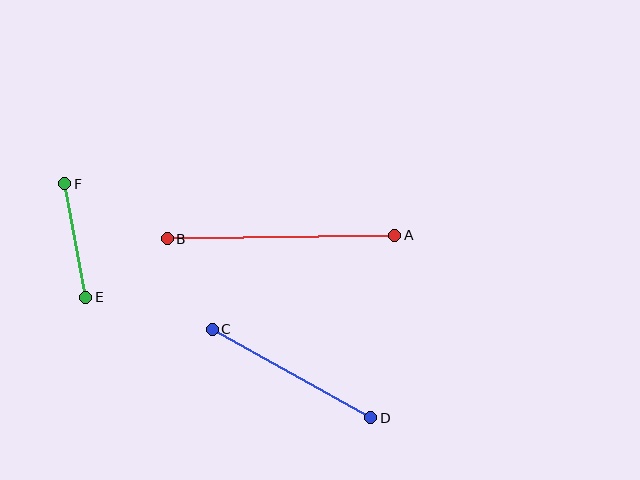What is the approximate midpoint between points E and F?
The midpoint is at approximately (75, 241) pixels.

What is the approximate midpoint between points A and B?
The midpoint is at approximately (281, 237) pixels.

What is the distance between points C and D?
The distance is approximately 182 pixels.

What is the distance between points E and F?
The distance is approximately 116 pixels.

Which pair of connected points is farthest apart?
Points A and B are farthest apart.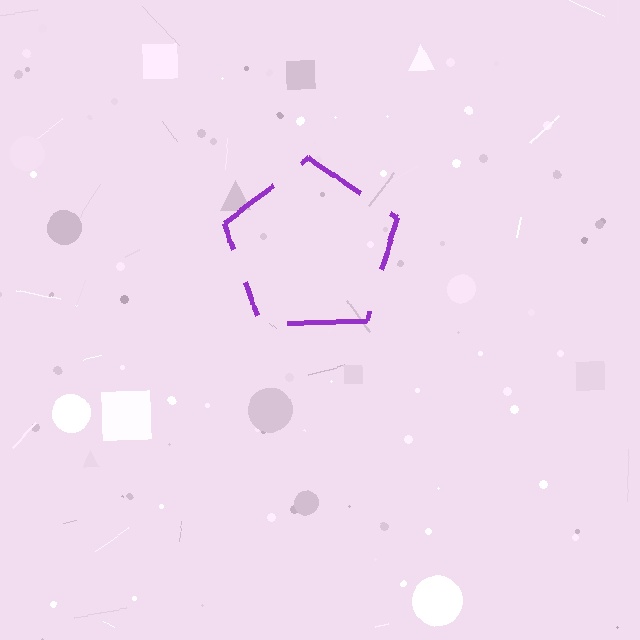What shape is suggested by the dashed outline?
The dashed outline suggests a pentagon.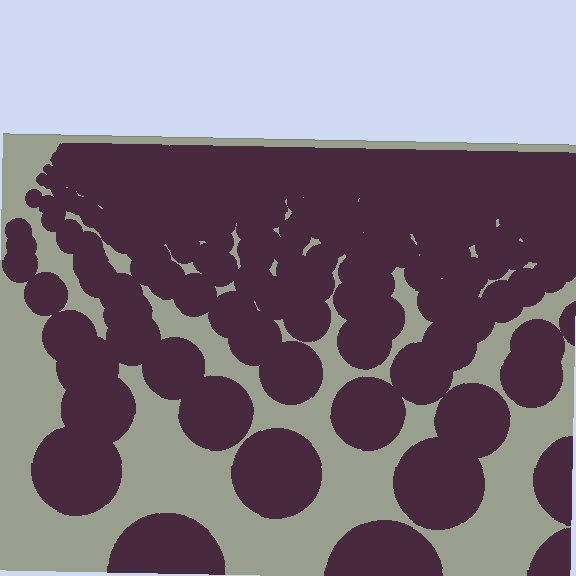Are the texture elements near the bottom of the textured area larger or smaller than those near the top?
Larger. Near the bottom, elements are closer to the viewer and appear at a bigger on-screen size.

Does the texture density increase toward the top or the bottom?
Density increases toward the top.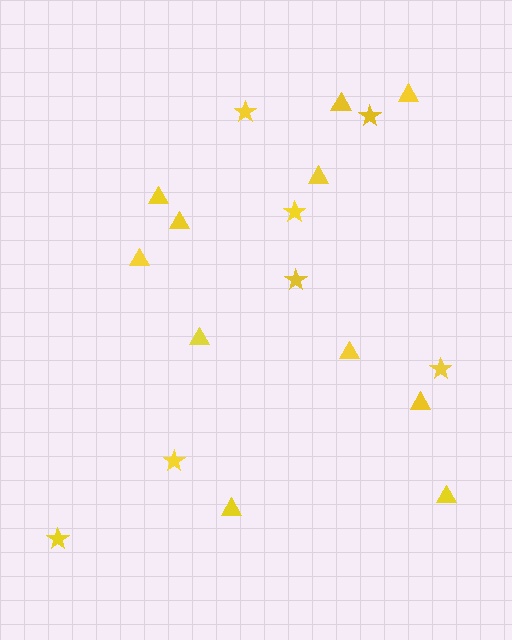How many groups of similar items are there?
There are 2 groups: one group of triangles (11) and one group of stars (7).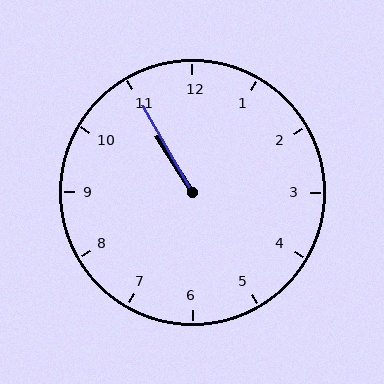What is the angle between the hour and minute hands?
Approximately 2 degrees.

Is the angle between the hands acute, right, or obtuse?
It is acute.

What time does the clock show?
10:55.